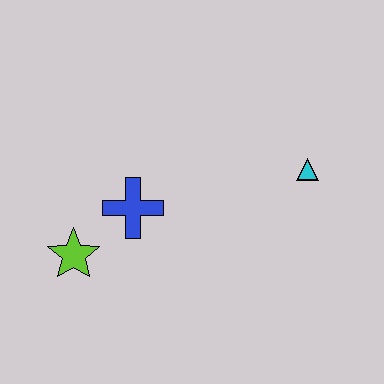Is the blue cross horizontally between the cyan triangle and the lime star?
Yes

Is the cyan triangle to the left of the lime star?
No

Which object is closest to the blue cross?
The lime star is closest to the blue cross.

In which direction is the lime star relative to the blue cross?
The lime star is to the left of the blue cross.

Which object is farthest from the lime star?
The cyan triangle is farthest from the lime star.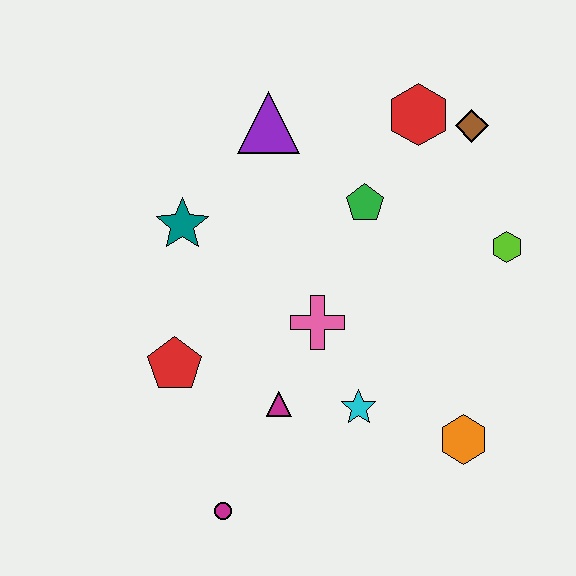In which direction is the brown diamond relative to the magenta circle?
The brown diamond is above the magenta circle.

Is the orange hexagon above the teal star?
No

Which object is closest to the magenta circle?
The magenta triangle is closest to the magenta circle.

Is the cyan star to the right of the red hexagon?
No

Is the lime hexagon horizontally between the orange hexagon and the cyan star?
No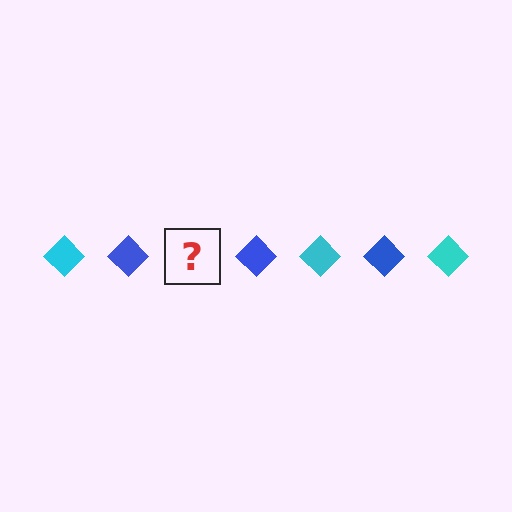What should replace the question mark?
The question mark should be replaced with a cyan diamond.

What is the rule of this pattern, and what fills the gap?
The rule is that the pattern cycles through cyan, blue diamonds. The gap should be filled with a cyan diamond.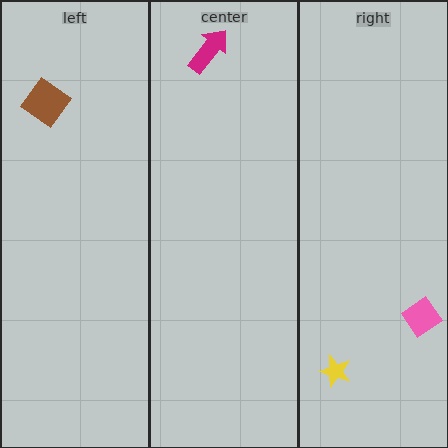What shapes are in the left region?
The brown diamond.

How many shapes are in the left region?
1.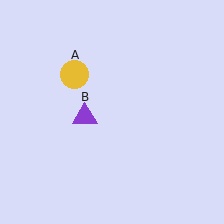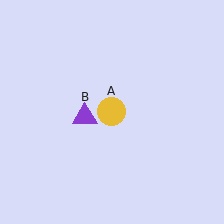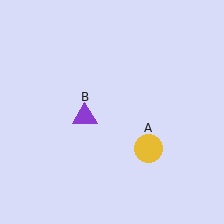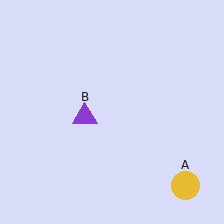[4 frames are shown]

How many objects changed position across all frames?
1 object changed position: yellow circle (object A).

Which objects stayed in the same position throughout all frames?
Purple triangle (object B) remained stationary.